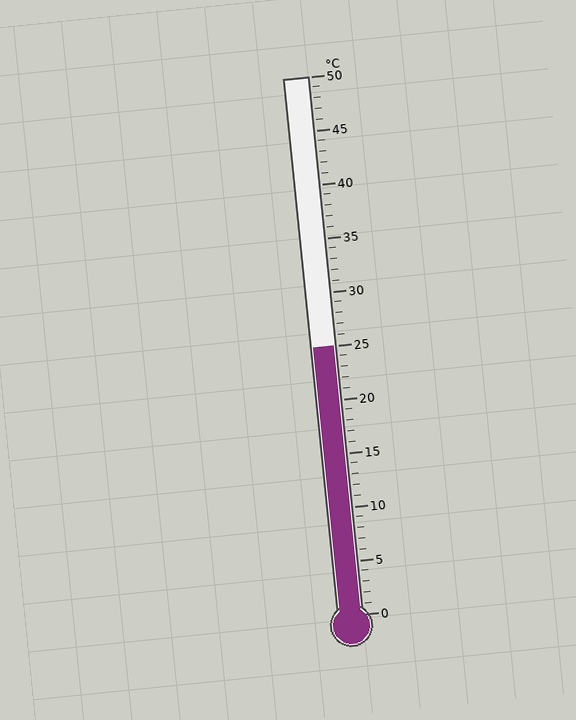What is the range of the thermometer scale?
The thermometer scale ranges from 0°C to 50°C.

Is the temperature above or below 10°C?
The temperature is above 10°C.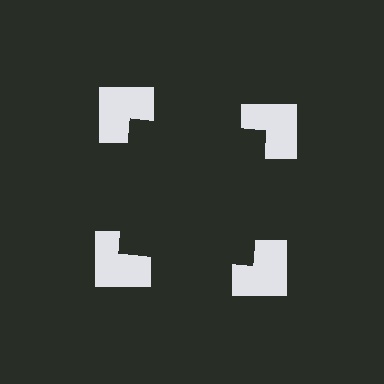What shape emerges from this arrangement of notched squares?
An illusory square — its edges are inferred from the aligned wedge cuts in the notched squares, not physically drawn.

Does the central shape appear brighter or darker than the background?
It typically appears slightly darker than the background, even though no actual brightness change is drawn.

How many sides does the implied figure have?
4 sides.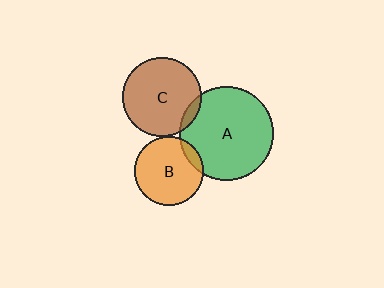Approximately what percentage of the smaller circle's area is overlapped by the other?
Approximately 5%.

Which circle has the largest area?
Circle A (green).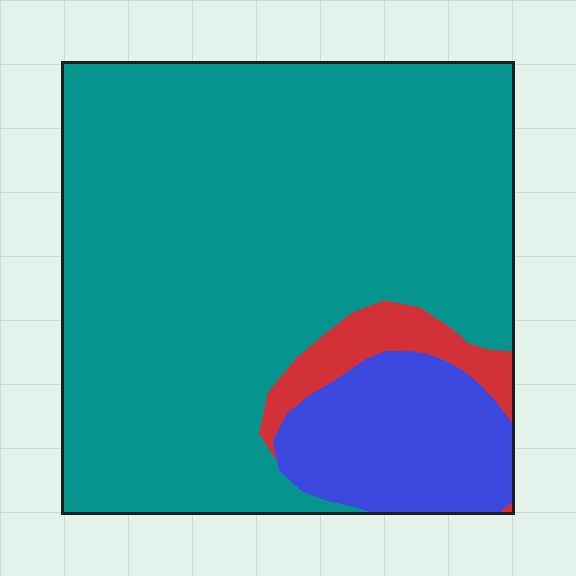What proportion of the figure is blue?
Blue takes up less than a sixth of the figure.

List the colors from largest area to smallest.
From largest to smallest: teal, blue, red.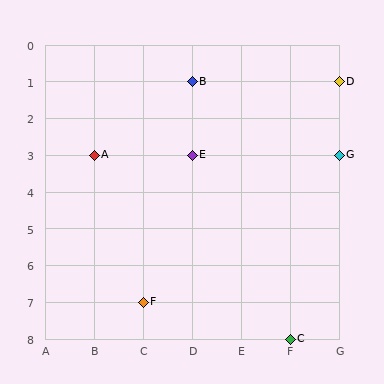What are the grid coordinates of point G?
Point G is at grid coordinates (G, 3).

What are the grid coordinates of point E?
Point E is at grid coordinates (D, 3).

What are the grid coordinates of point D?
Point D is at grid coordinates (G, 1).